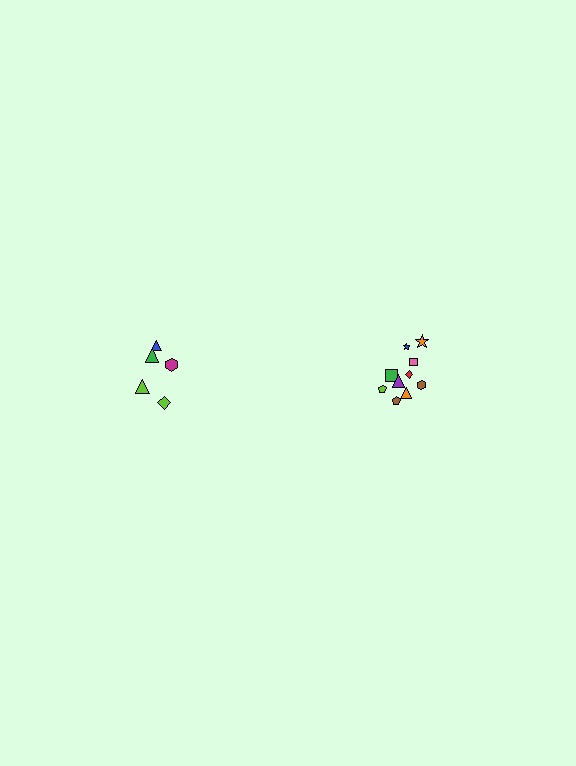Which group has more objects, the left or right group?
The right group.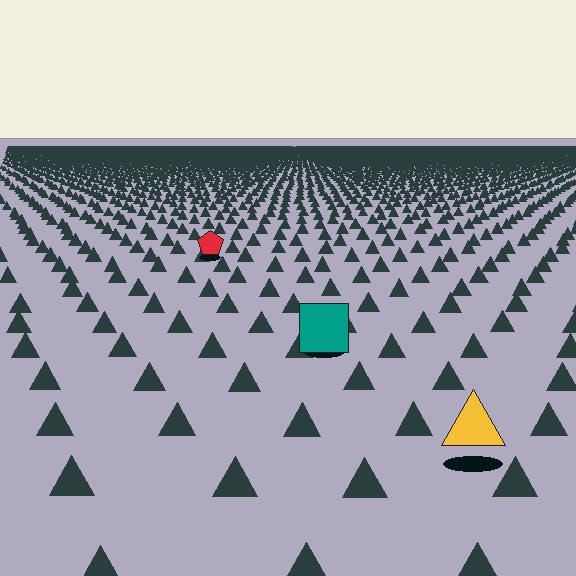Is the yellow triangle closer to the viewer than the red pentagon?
Yes. The yellow triangle is closer — you can tell from the texture gradient: the ground texture is coarser near it.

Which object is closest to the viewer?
The yellow triangle is closest. The texture marks near it are larger and more spread out.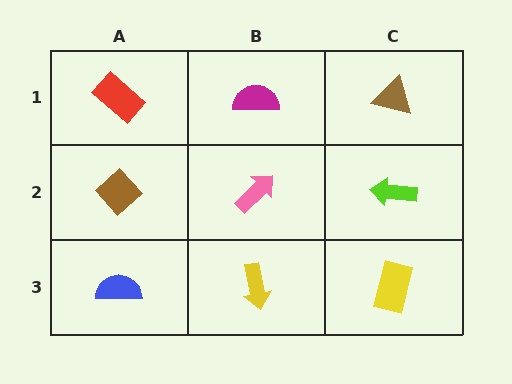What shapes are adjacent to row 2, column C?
A brown triangle (row 1, column C), a yellow rectangle (row 3, column C), a pink arrow (row 2, column B).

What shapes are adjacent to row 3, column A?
A brown diamond (row 2, column A), a yellow arrow (row 3, column B).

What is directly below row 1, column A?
A brown diamond.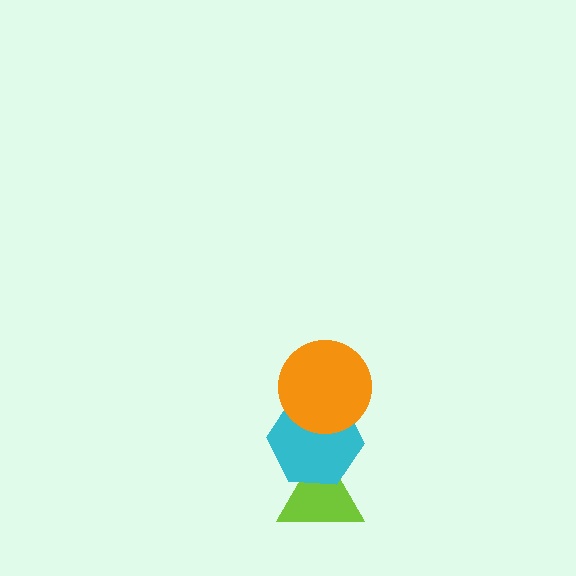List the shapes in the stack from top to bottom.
From top to bottom: the orange circle, the cyan hexagon, the lime triangle.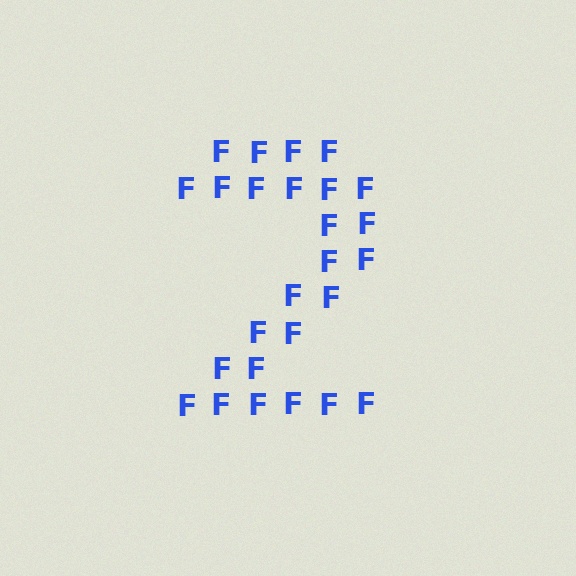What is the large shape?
The large shape is the digit 2.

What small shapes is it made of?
It is made of small letter F's.